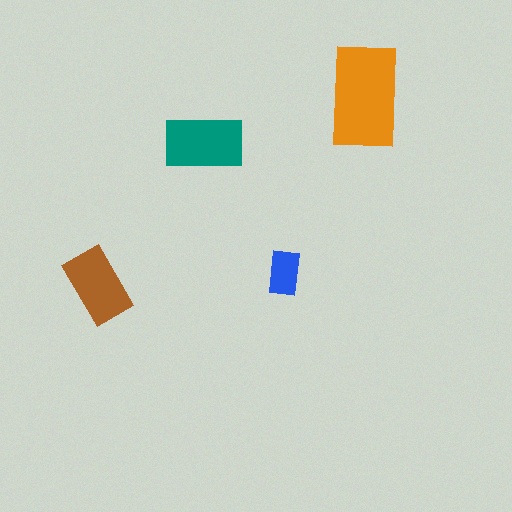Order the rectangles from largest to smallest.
the orange one, the teal one, the brown one, the blue one.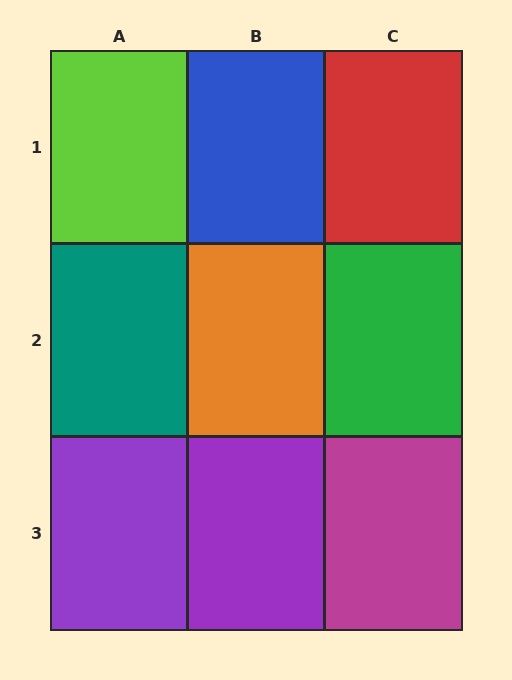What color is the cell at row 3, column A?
Purple.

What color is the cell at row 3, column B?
Purple.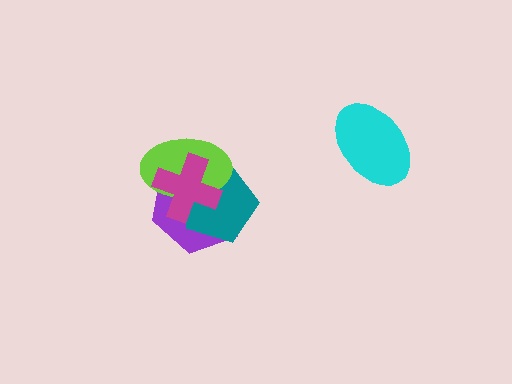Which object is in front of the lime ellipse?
The magenta cross is in front of the lime ellipse.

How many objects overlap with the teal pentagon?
3 objects overlap with the teal pentagon.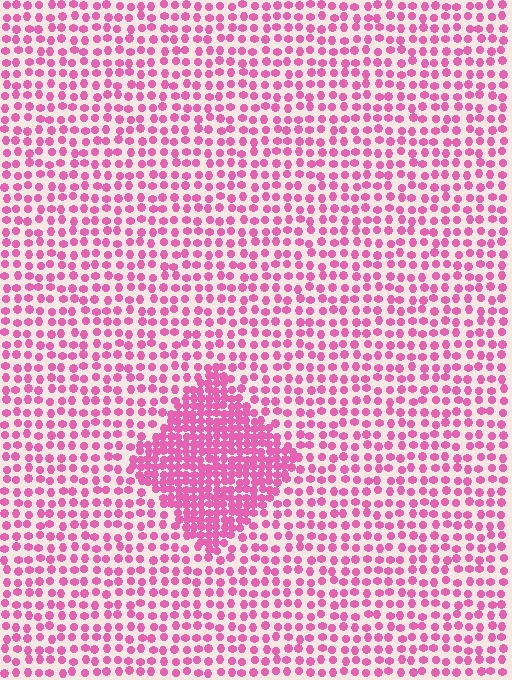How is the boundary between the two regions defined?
The boundary is defined by a change in element density (approximately 2.2x ratio). All elements are the same color, size, and shape.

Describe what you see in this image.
The image contains small pink elements arranged at two different densities. A diamond-shaped region is visible where the elements are more densely packed than the surrounding area.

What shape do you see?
I see a diamond.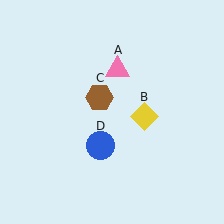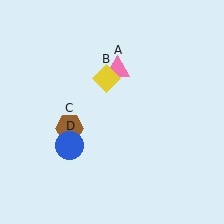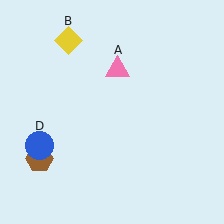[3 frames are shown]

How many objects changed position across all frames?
3 objects changed position: yellow diamond (object B), brown hexagon (object C), blue circle (object D).